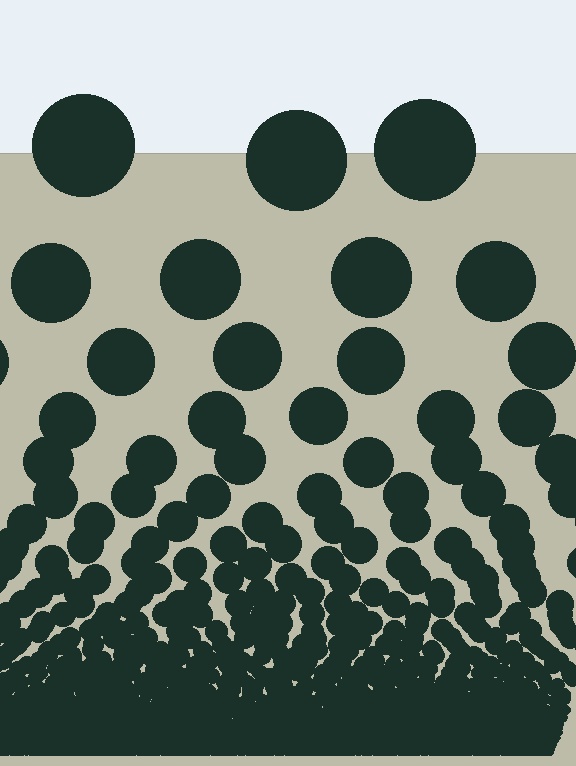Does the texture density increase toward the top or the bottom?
Density increases toward the bottom.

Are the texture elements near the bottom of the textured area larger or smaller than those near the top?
Smaller. The gradient is inverted — elements near the bottom are smaller and denser.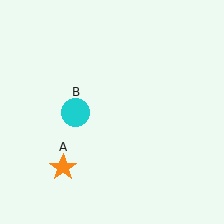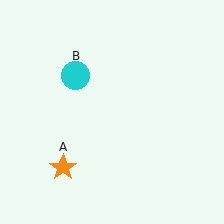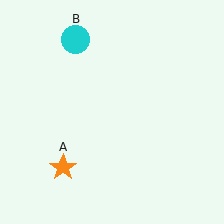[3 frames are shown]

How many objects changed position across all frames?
1 object changed position: cyan circle (object B).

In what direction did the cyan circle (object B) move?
The cyan circle (object B) moved up.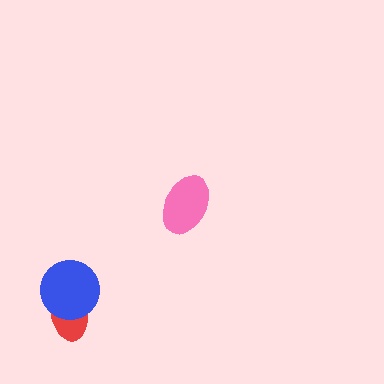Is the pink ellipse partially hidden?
No, no other shape covers it.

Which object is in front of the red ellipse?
The blue circle is in front of the red ellipse.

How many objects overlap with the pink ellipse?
0 objects overlap with the pink ellipse.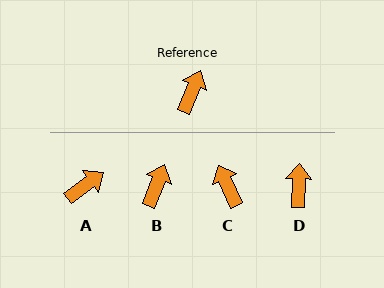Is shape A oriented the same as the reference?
No, it is off by about 31 degrees.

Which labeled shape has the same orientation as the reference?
B.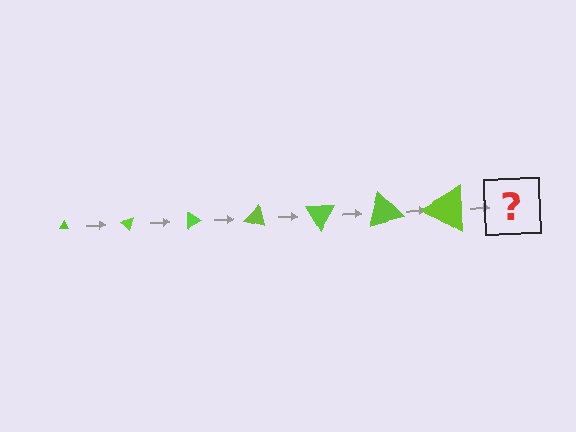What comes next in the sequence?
The next element should be a triangle, larger than the previous one and rotated 315 degrees from the start.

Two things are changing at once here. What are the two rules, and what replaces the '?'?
The two rules are that the triangle grows larger each step and it rotates 45 degrees each step. The '?' should be a triangle, larger than the previous one and rotated 315 degrees from the start.